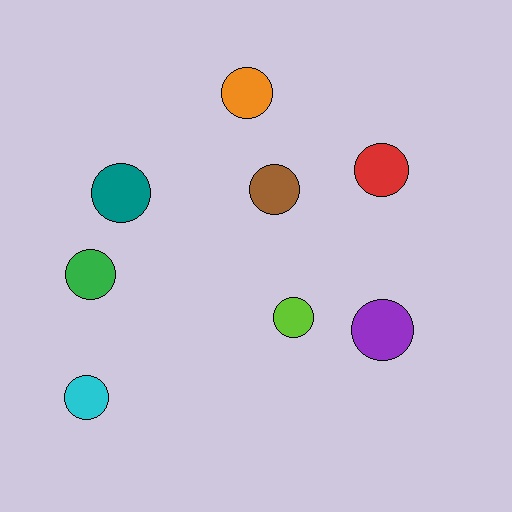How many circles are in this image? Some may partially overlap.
There are 8 circles.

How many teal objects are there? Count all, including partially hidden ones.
There is 1 teal object.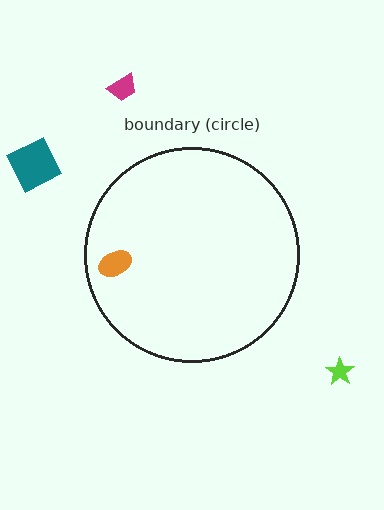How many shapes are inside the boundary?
1 inside, 3 outside.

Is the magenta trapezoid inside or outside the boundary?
Outside.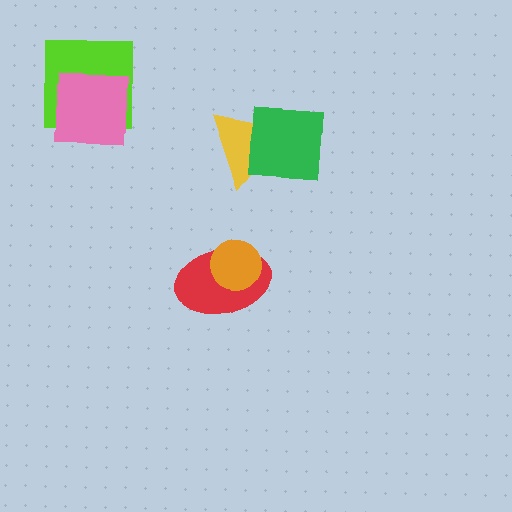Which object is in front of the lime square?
The pink square is in front of the lime square.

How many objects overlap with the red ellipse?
1 object overlaps with the red ellipse.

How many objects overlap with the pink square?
1 object overlaps with the pink square.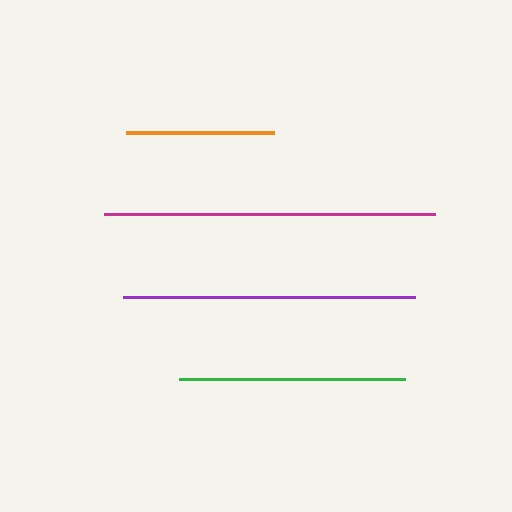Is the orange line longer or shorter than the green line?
The green line is longer than the orange line.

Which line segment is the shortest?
The orange line is the shortest at approximately 148 pixels.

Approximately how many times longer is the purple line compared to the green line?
The purple line is approximately 1.3 times the length of the green line.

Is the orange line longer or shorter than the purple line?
The purple line is longer than the orange line.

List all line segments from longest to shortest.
From longest to shortest: magenta, purple, green, orange.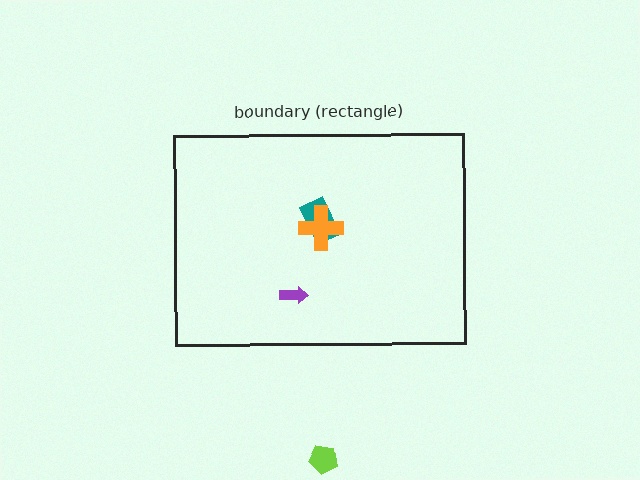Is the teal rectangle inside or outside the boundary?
Inside.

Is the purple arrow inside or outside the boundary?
Inside.